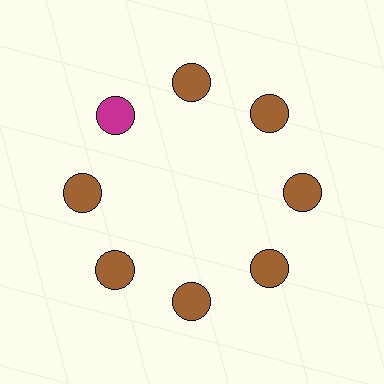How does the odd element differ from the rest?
It has a different color: magenta instead of brown.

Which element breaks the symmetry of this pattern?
The magenta circle at roughly the 10 o'clock position breaks the symmetry. All other shapes are brown circles.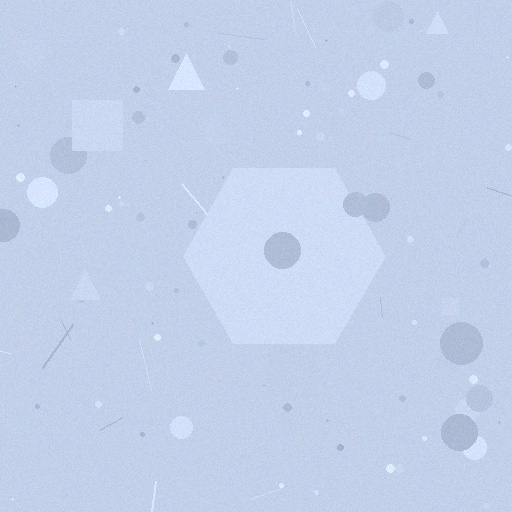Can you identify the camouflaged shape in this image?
The camouflaged shape is a hexagon.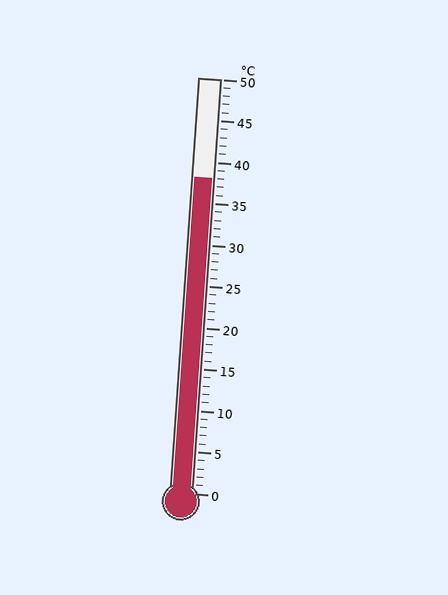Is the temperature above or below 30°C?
The temperature is above 30°C.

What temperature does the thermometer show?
The thermometer shows approximately 38°C.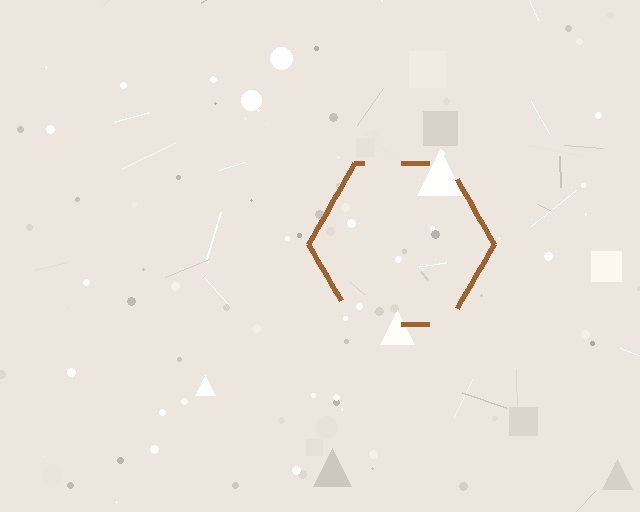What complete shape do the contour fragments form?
The contour fragments form a hexagon.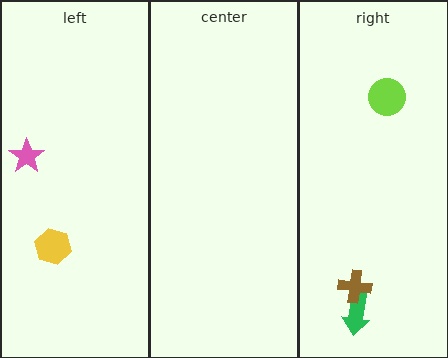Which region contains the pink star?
The left region.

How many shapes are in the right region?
3.